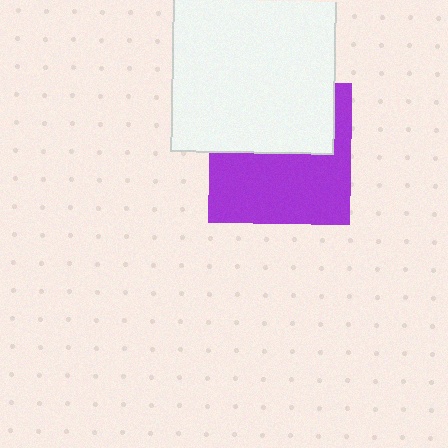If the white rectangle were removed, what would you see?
You would see the complete purple square.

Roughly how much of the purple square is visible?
About half of it is visible (roughly 55%).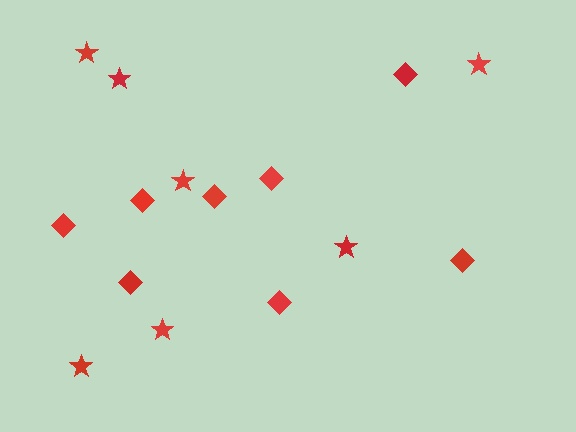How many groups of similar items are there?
There are 2 groups: one group of stars (7) and one group of diamonds (8).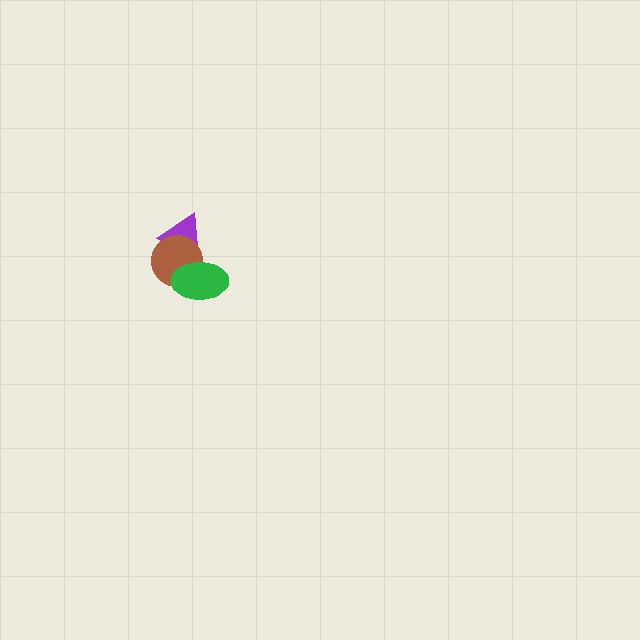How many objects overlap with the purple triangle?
2 objects overlap with the purple triangle.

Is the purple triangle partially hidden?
Yes, it is partially covered by another shape.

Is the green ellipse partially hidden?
No, no other shape covers it.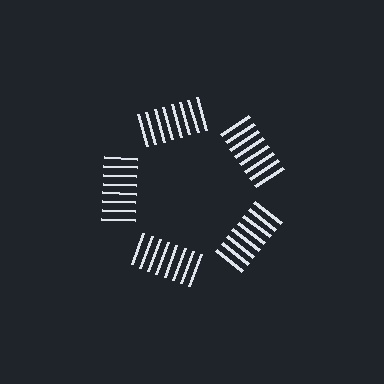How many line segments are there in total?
40 — 8 along each of the 5 edges.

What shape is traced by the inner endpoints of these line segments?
An illusory pentagon — the line segments terminate on its edges but no continuous stroke is drawn.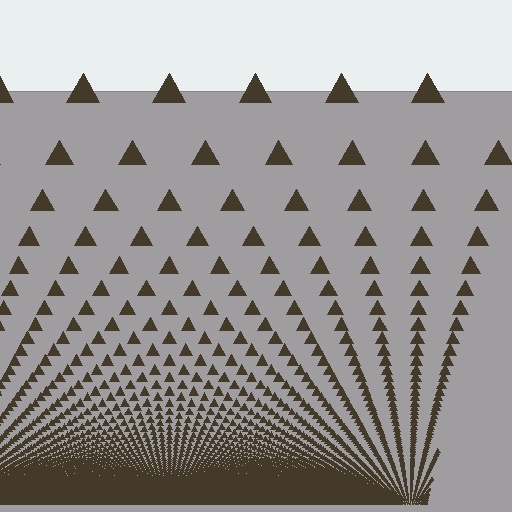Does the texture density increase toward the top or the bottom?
Density increases toward the bottom.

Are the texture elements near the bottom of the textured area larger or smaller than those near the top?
Smaller. The gradient is inverted — elements near the bottom are smaller and denser.